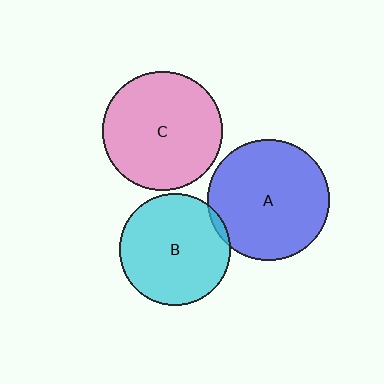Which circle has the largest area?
Circle A (blue).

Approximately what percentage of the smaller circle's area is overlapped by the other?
Approximately 5%.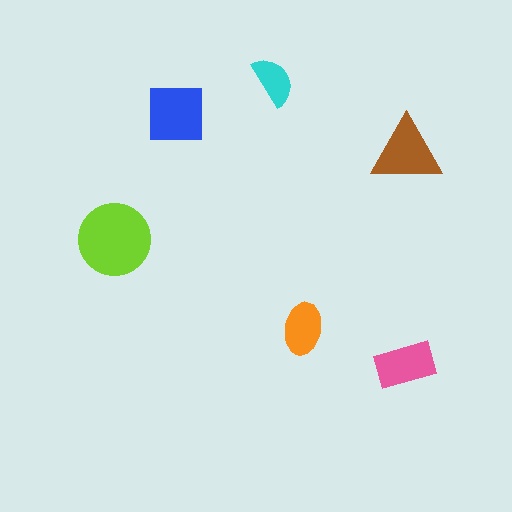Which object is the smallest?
The cyan semicircle.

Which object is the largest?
The lime circle.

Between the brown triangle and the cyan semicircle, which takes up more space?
The brown triangle.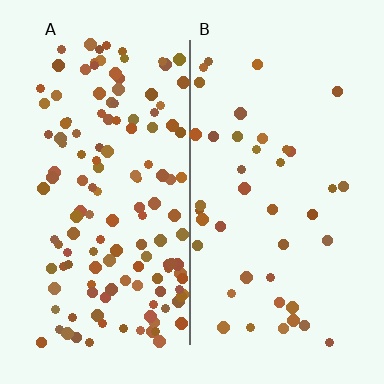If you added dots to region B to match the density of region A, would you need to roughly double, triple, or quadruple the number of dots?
Approximately triple.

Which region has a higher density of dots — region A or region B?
A (the left).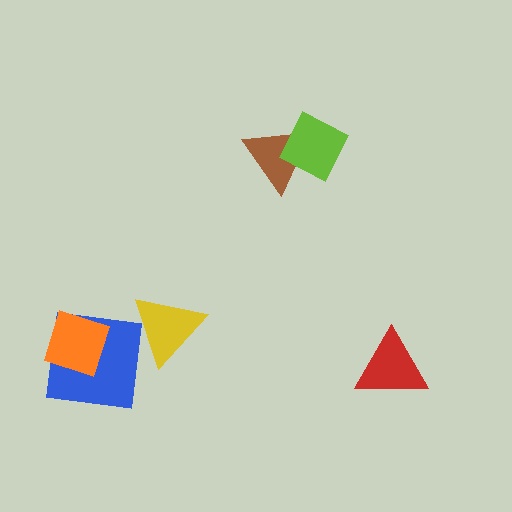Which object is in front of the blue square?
The orange diamond is in front of the blue square.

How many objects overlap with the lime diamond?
1 object overlaps with the lime diamond.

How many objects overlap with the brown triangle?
1 object overlaps with the brown triangle.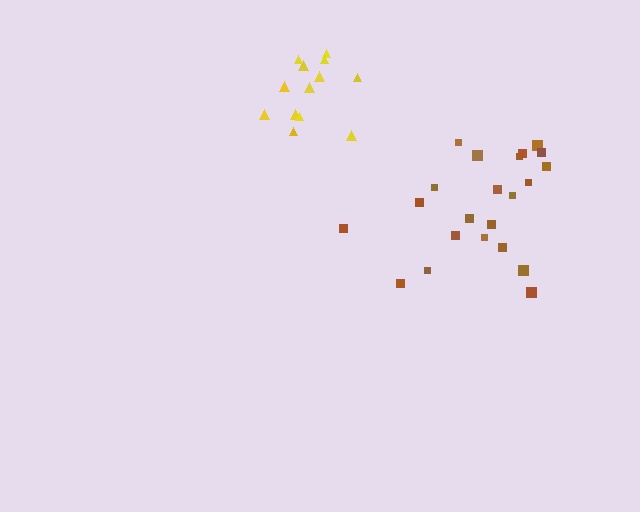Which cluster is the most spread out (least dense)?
Brown.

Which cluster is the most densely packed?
Yellow.